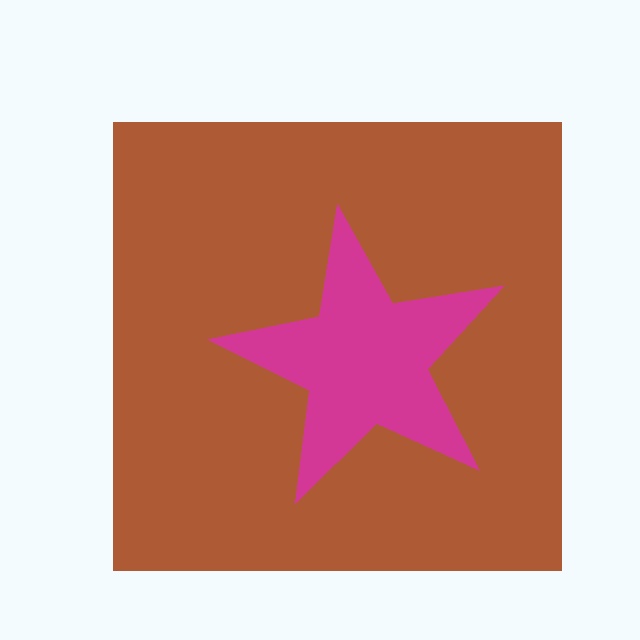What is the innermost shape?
The magenta star.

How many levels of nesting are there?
2.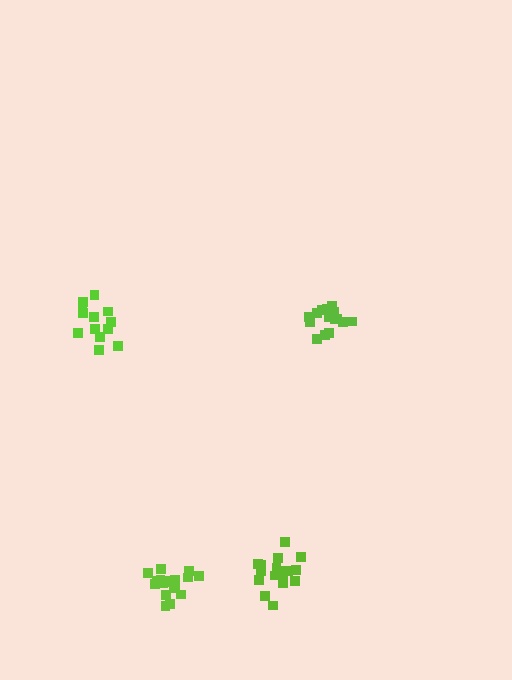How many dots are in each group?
Group 1: 13 dots, Group 2: 18 dots, Group 3: 15 dots, Group 4: 18 dots (64 total).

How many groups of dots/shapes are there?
There are 4 groups.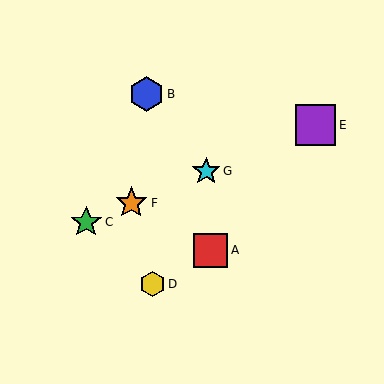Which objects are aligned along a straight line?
Objects C, E, F, G are aligned along a straight line.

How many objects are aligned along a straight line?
4 objects (C, E, F, G) are aligned along a straight line.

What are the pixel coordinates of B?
Object B is at (146, 94).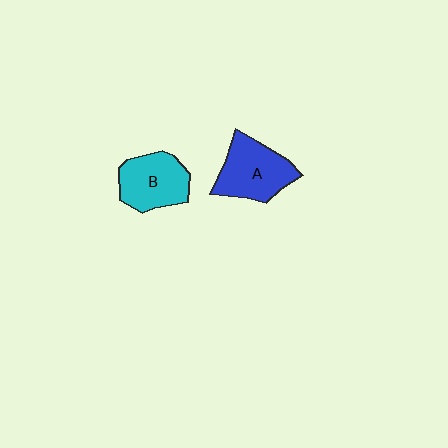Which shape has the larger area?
Shape A (blue).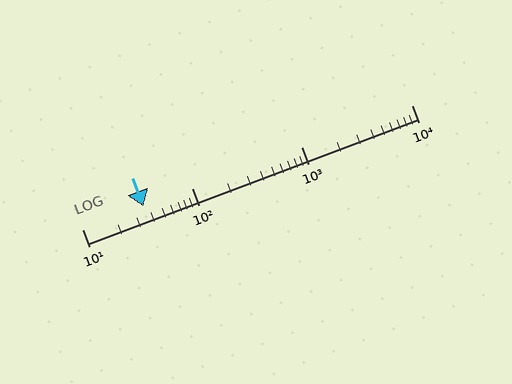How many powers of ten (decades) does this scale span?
The scale spans 3 decades, from 10 to 10000.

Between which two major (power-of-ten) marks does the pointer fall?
The pointer is between 10 and 100.